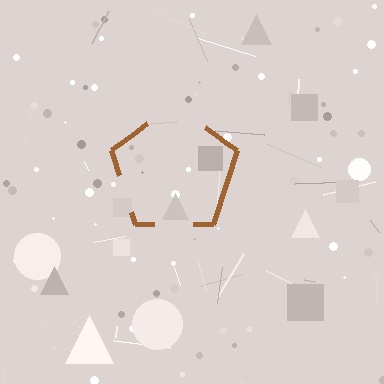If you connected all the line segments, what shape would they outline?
They would outline a pentagon.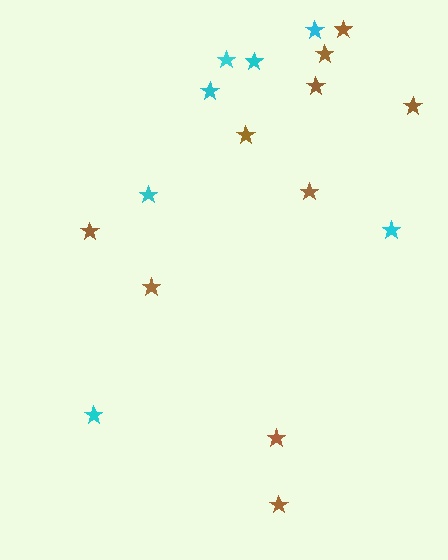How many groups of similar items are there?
There are 2 groups: one group of brown stars (10) and one group of cyan stars (7).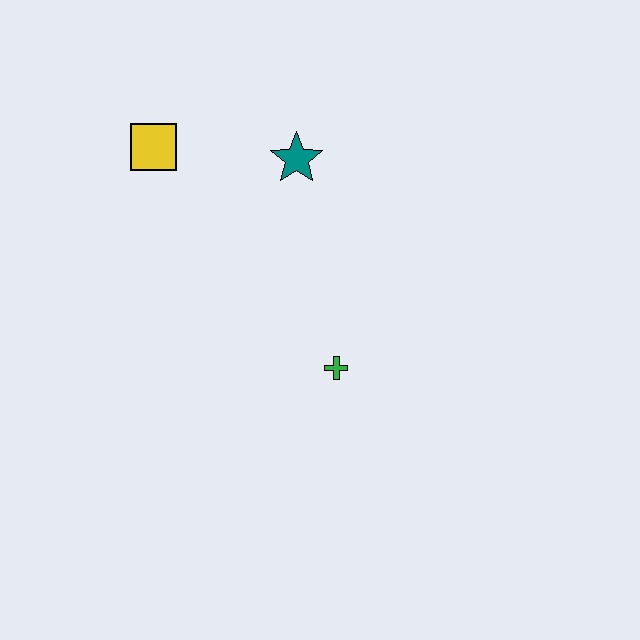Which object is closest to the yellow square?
The teal star is closest to the yellow square.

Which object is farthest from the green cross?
The yellow square is farthest from the green cross.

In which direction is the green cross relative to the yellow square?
The green cross is below the yellow square.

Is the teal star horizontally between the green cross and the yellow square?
Yes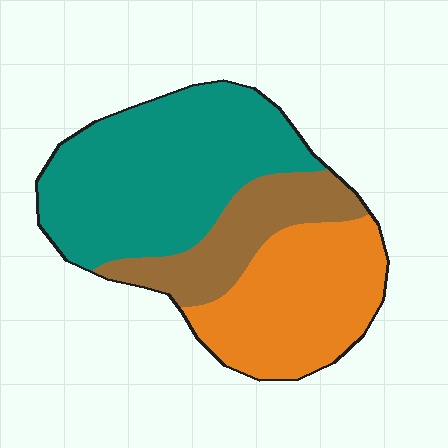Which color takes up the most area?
Teal, at roughly 50%.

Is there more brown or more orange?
Orange.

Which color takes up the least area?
Brown, at roughly 20%.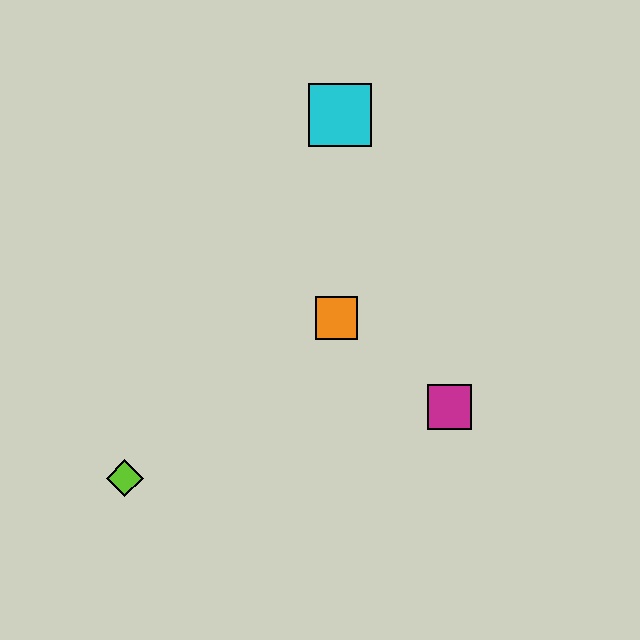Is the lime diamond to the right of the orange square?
No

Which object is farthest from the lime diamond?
The cyan square is farthest from the lime diamond.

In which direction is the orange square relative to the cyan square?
The orange square is below the cyan square.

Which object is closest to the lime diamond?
The orange square is closest to the lime diamond.